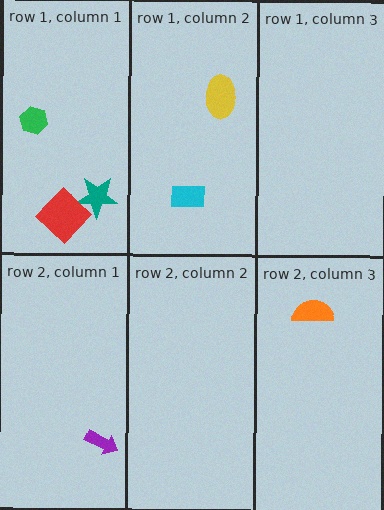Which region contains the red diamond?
The row 1, column 1 region.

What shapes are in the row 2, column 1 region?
The purple arrow.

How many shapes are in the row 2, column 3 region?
1.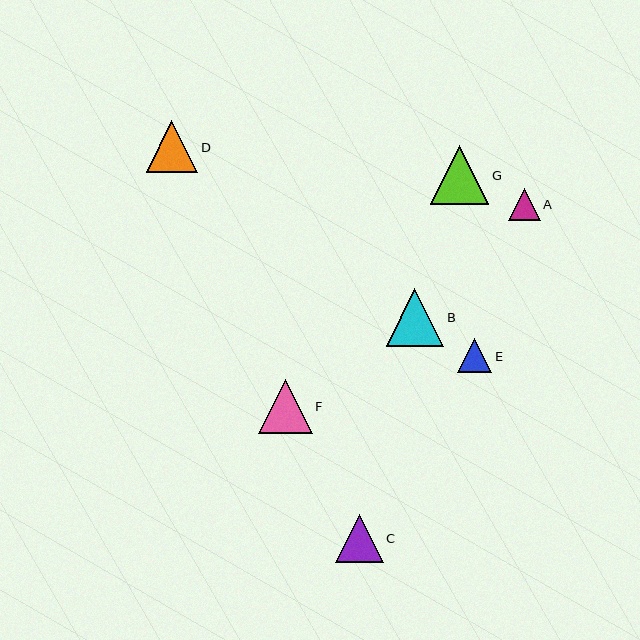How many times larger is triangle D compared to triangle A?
Triangle D is approximately 1.6 times the size of triangle A.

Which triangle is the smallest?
Triangle A is the smallest with a size of approximately 32 pixels.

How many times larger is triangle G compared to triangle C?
Triangle G is approximately 1.2 times the size of triangle C.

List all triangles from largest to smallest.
From largest to smallest: G, B, F, D, C, E, A.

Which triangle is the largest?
Triangle G is the largest with a size of approximately 59 pixels.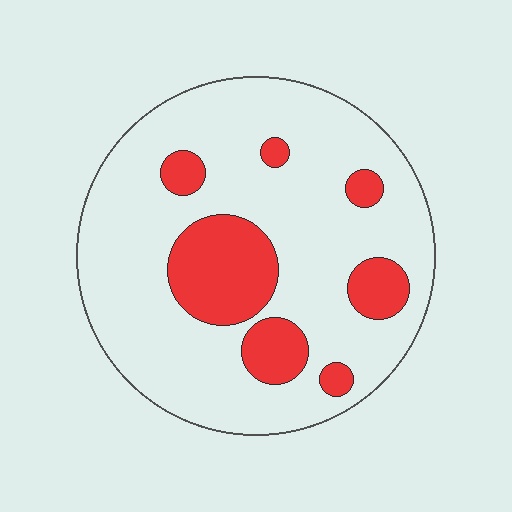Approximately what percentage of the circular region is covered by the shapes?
Approximately 20%.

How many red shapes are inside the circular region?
7.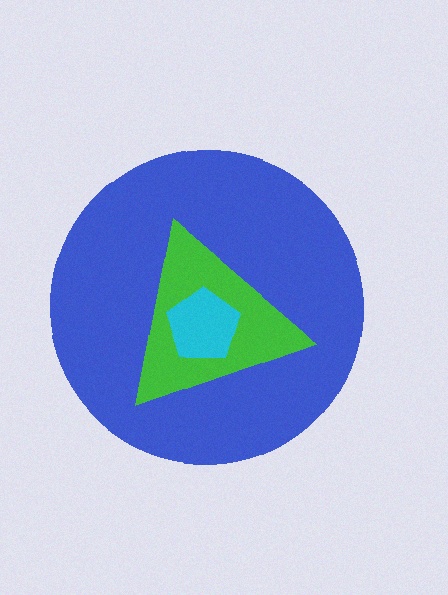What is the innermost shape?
The cyan pentagon.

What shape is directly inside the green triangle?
The cyan pentagon.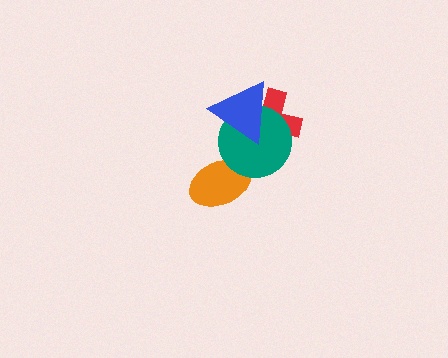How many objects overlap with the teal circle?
3 objects overlap with the teal circle.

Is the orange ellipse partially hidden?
Yes, it is partially covered by another shape.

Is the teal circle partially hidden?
Yes, it is partially covered by another shape.